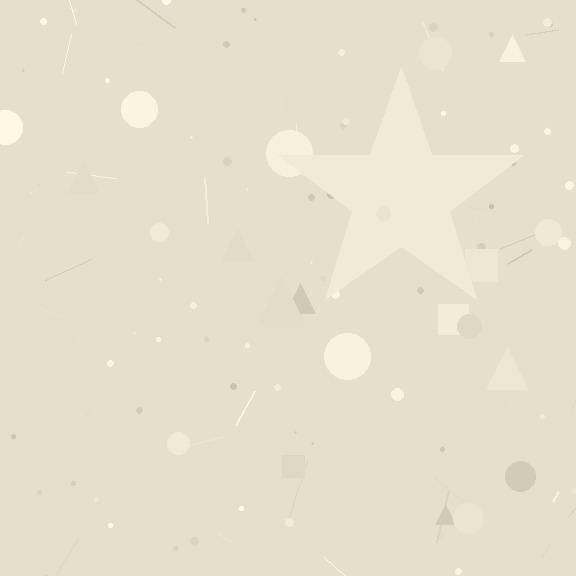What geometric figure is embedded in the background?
A star is embedded in the background.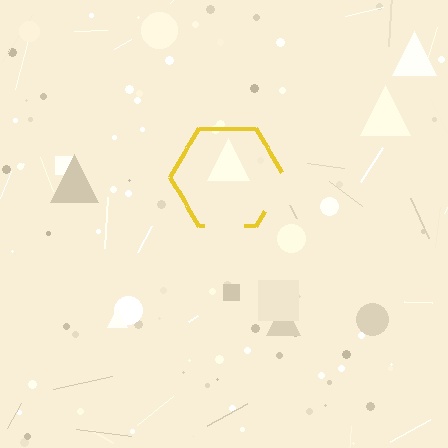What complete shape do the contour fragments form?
The contour fragments form a hexagon.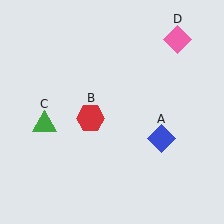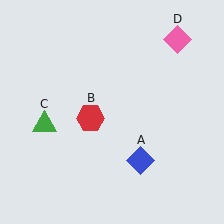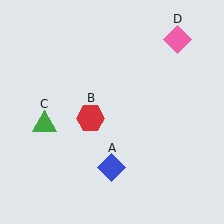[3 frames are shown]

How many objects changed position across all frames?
1 object changed position: blue diamond (object A).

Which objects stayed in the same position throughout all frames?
Red hexagon (object B) and green triangle (object C) and pink diamond (object D) remained stationary.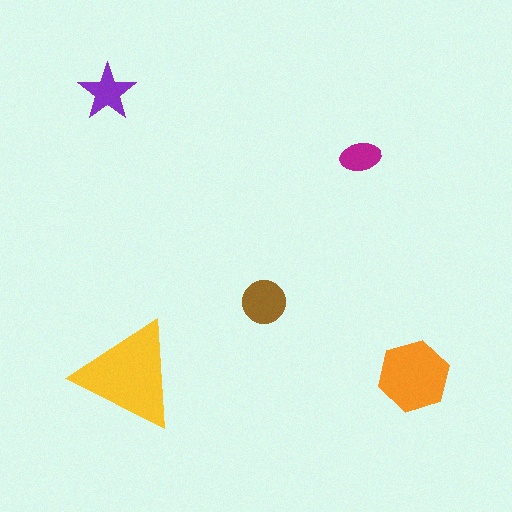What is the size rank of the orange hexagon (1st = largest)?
2nd.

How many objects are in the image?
There are 5 objects in the image.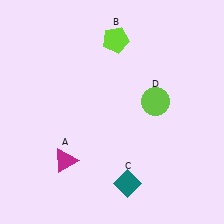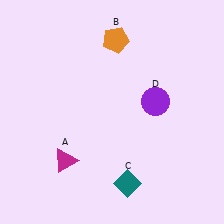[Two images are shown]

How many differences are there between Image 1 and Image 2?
There are 2 differences between the two images.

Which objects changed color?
B changed from lime to orange. D changed from lime to purple.